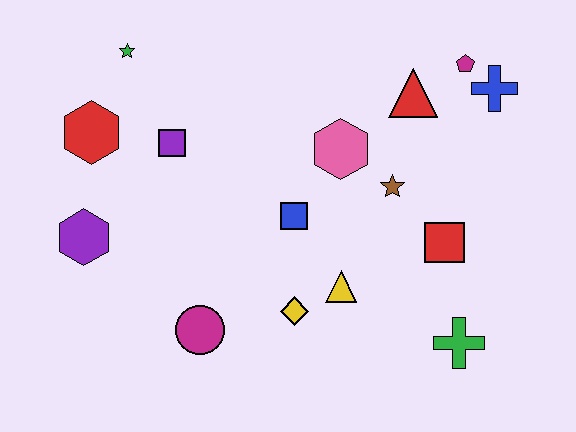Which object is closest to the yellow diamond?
The yellow triangle is closest to the yellow diamond.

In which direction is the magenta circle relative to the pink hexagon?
The magenta circle is below the pink hexagon.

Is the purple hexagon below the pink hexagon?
Yes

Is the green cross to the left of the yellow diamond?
No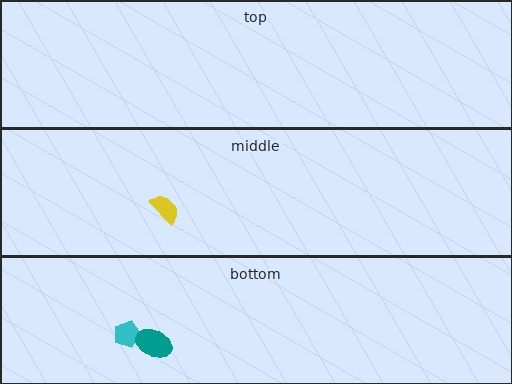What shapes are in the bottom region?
The cyan pentagon, the teal ellipse.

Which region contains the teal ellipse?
The bottom region.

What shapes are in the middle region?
The yellow semicircle.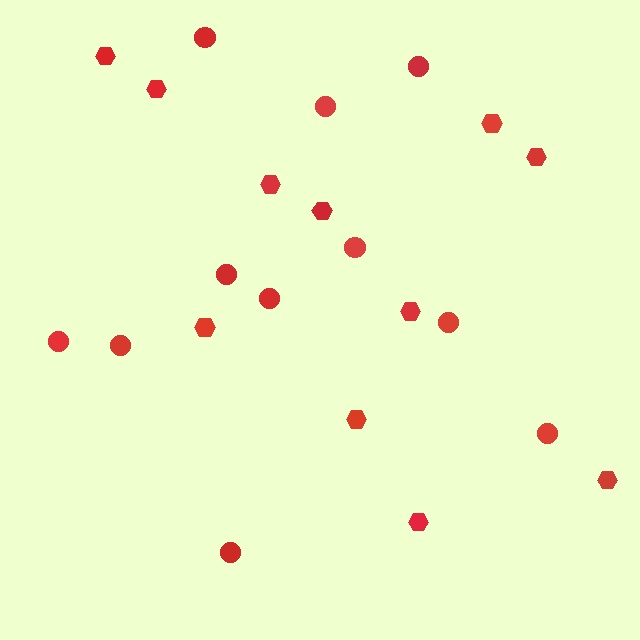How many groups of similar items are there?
There are 2 groups: one group of hexagons (11) and one group of circles (11).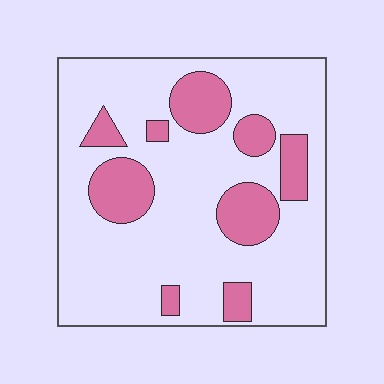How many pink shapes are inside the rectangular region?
9.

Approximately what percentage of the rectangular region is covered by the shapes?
Approximately 25%.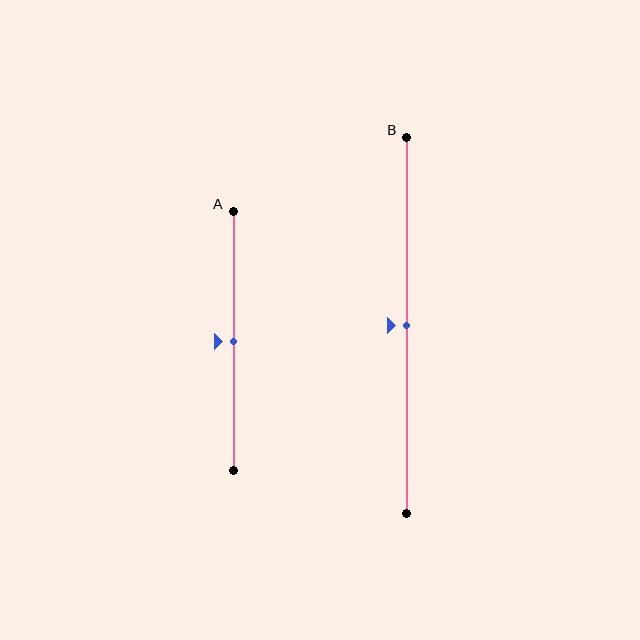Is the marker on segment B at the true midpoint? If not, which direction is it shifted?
Yes, the marker on segment B is at the true midpoint.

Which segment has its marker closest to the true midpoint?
Segment A has its marker closest to the true midpoint.